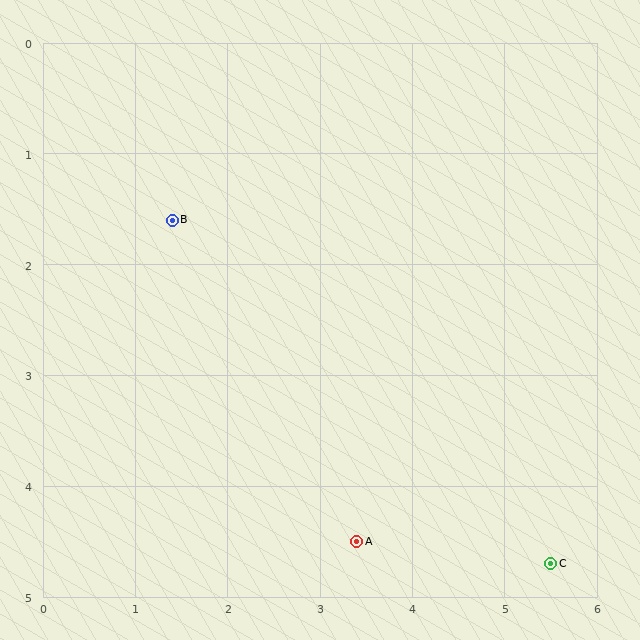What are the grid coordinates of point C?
Point C is at approximately (5.5, 4.7).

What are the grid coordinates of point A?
Point A is at approximately (3.4, 4.5).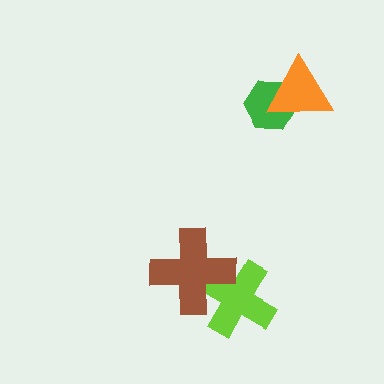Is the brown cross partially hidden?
No, no other shape covers it.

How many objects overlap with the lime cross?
1 object overlaps with the lime cross.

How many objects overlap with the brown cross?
1 object overlaps with the brown cross.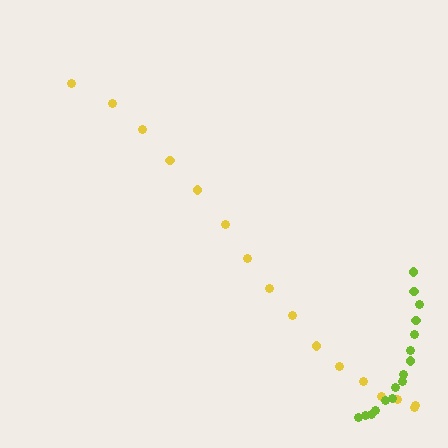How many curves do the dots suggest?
There are 2 distinct paths.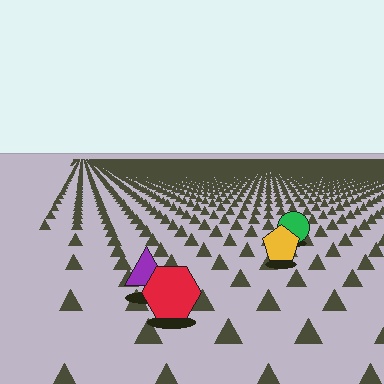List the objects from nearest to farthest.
From nearest to farthest: the red hexagon, the purple triangle, the yellow pentagon, the green circle.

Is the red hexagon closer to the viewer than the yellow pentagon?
Yes. The red hexagon is closer — you can tell from the texture gradient: the ground texture is coarser near it.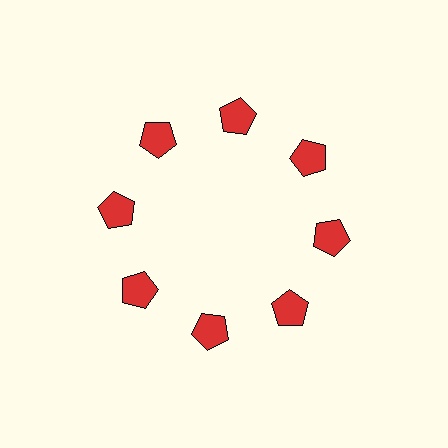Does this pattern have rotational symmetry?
Yes, this pattern has 8-fold rotational symmetry. It looks the same after rotating 45 degrees around the center.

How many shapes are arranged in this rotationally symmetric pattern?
There are 8 shapes, arranged in 8 groups of 1.